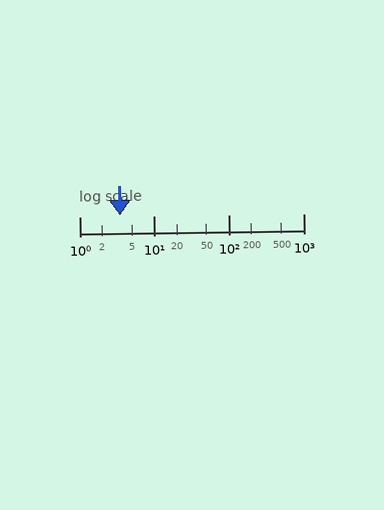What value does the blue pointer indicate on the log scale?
The pointer indicates approximately 3.5.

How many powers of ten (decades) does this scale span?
The scale spans 3 decades, from 1 to 1000.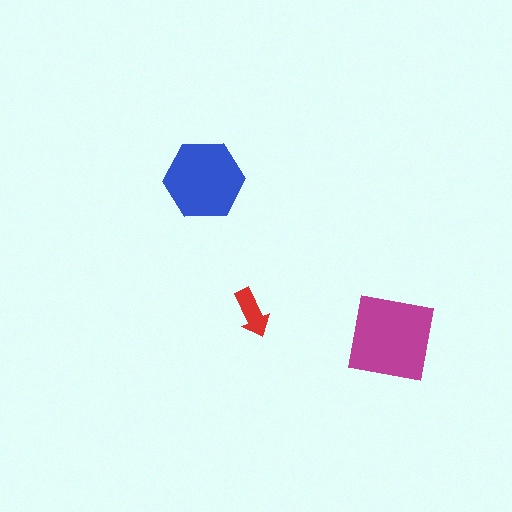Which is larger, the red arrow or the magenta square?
The magenta square.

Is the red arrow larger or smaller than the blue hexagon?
Smaller.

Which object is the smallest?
The red arrow.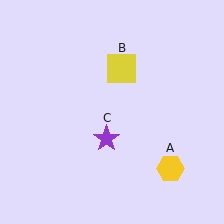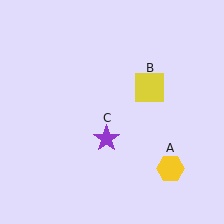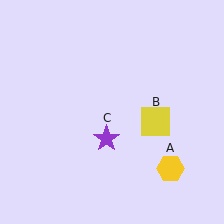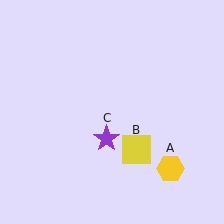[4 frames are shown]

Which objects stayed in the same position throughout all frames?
Yellow hexagon (object A) and purple star (object C) remained stationary.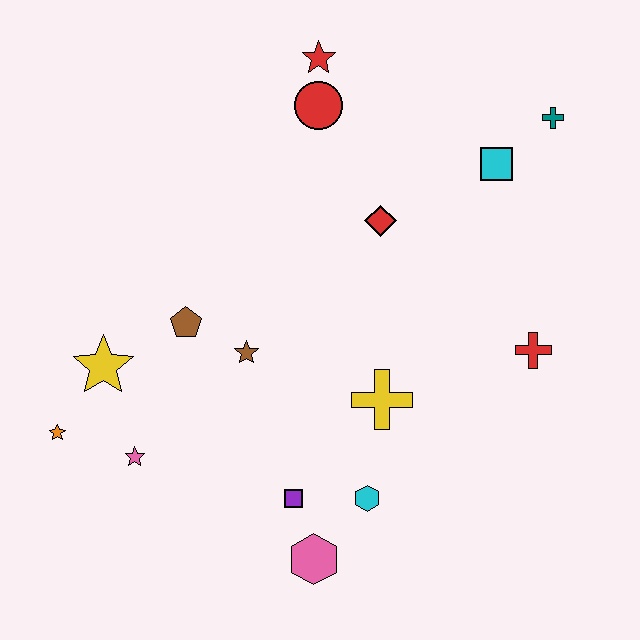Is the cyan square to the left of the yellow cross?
No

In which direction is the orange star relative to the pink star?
The orange star is to the left of the pink star.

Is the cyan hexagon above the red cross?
No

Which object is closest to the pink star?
The orange star is closest to the pink star.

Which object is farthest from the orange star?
The teal cross is farthest from the orange star.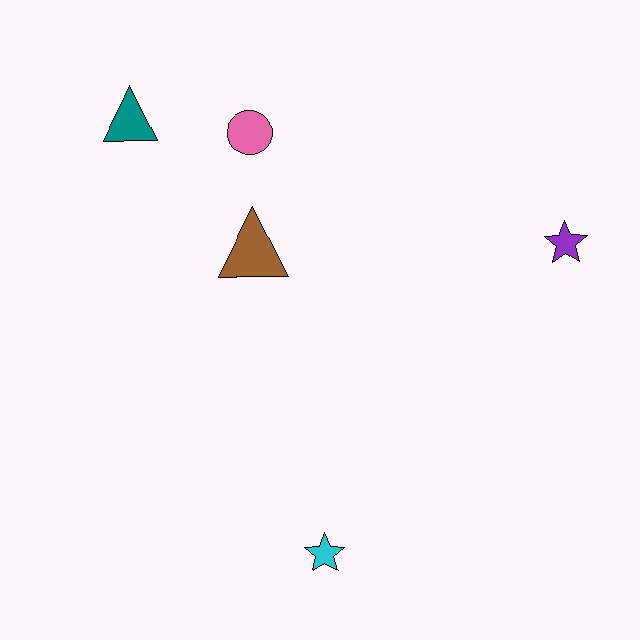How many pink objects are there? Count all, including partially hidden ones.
There is 1 pink object.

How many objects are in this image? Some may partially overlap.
There are 5 objects.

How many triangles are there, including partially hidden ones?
There are 2 triangles.